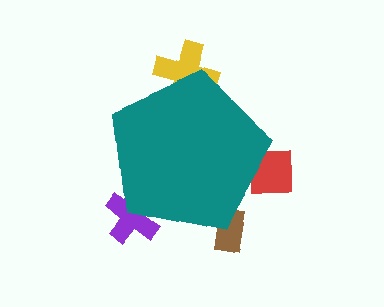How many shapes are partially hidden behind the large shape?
4 shapes are partially hidden.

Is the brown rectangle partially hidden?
Yes, the brown rectangle is partially hidden behind the teal pentagon.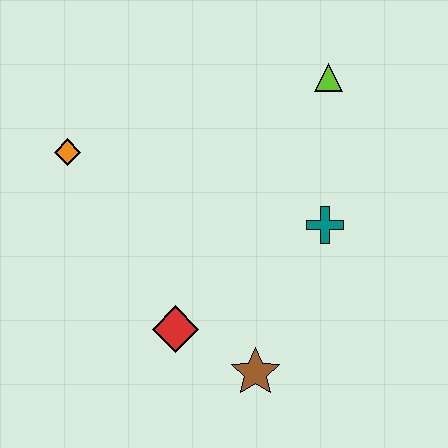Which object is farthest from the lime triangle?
The brown star is farthest from the lime triangle.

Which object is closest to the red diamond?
The brown star is closest to the red diamond.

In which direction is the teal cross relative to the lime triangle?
The teal cross is below the lime triangle.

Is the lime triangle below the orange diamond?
No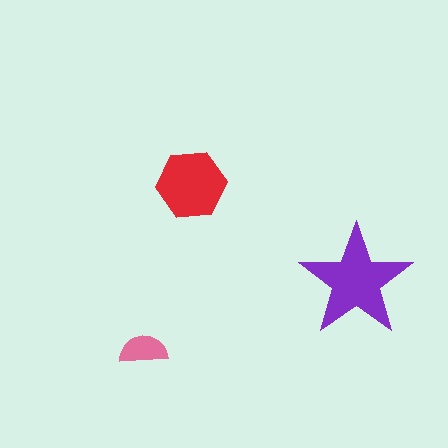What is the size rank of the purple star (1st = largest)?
1st.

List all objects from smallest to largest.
The pink semicircle, the red hexagon, the purple star.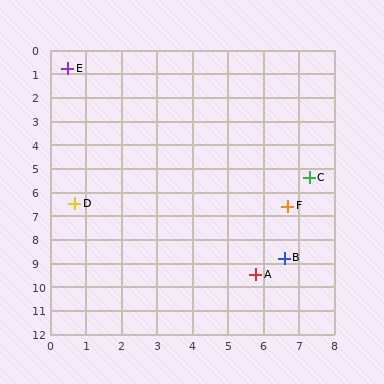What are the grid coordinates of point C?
Point C is at approximately (7.3, 5.4).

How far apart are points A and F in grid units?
Points A and F are about 3.0 grid units apart.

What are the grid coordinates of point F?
Point F is at approximately (6.7, 6.6).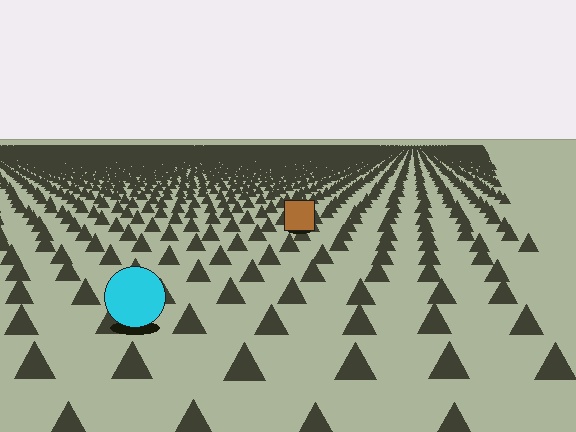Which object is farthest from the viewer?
The brown square is farthest from the viewer. It appears smaller and the ground texture around it is denser.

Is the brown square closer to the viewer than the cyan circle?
No. The cyan circle is closer — you can tell from the texture gradient: the ground texture is coarser near it.